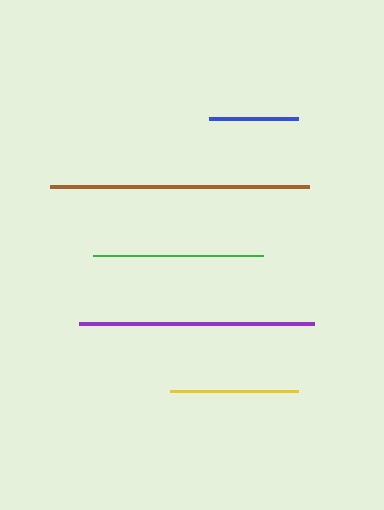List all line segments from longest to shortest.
From longest to shortest: brown, purple, green, yellow, blue.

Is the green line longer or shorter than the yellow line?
The green line is longer than the yellow line.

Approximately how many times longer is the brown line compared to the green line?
The brown line is approximately 1.5 times the length of the green line.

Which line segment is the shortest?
The blue line is the shortest at approximately 89 pixels.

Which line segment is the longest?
The brown line is the longest at approximately 260 pixels.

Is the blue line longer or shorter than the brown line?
The brown line is longer than the blue line.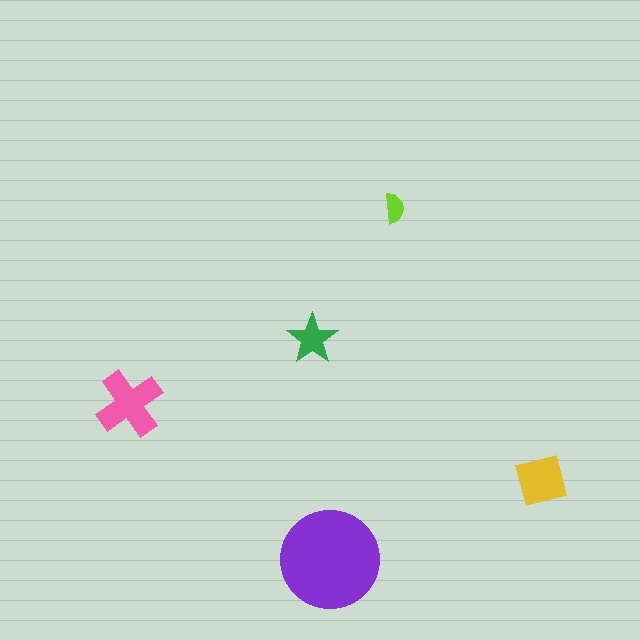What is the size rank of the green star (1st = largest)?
4th.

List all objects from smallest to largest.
The lime semicircle, the green star, the yellow square, the pink cross, the purple circle.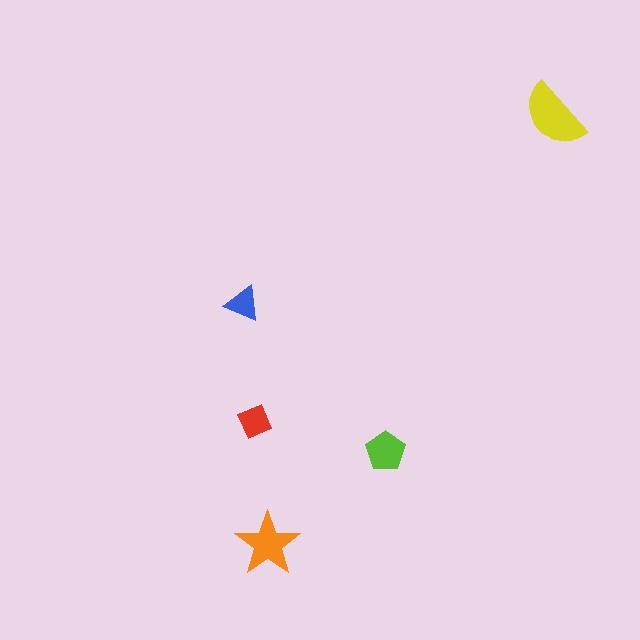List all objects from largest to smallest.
The yellow semicircle, the orange star, the lime pentagon, the red square, the blue triangle.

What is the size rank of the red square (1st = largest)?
4th.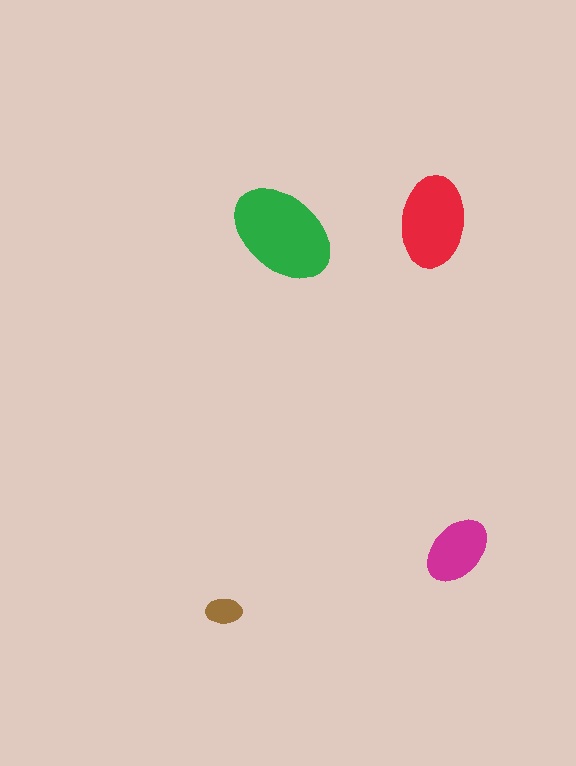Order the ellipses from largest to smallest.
the green one, the red one, the magenta one, the brown one.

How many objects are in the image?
There are 4 objects in the image.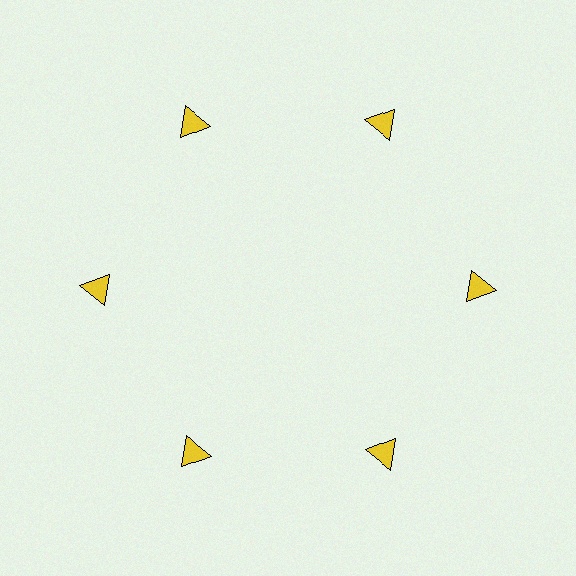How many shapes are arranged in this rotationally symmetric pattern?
There are 6 shapes, arranged in 6 groups of 1.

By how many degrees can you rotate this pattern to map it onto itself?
The pattern maps onto itself every 60 degrees of rotation.